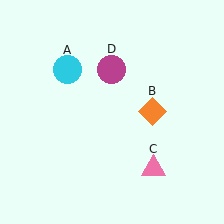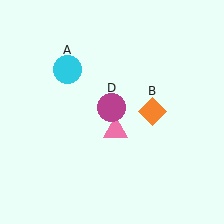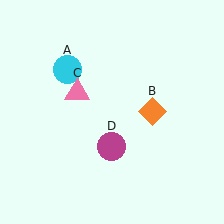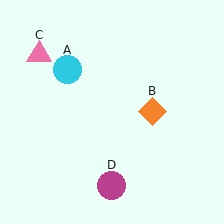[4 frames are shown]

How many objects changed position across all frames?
2 objects changed position: pink triangle (object C), magenta circle (object D).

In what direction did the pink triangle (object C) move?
The pink triangle (object C) moved up and to the left.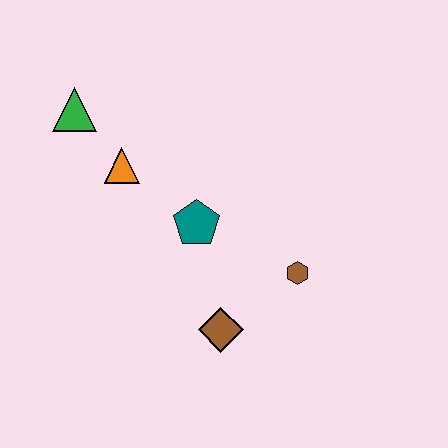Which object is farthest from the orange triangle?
The brown hexagon is farthest from the orange triangle.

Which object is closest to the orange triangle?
The green triangle is closest to the orange triangle.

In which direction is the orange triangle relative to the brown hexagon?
The orange triangle is to the left of the brown hexagon.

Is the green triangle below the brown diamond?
No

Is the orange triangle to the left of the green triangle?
No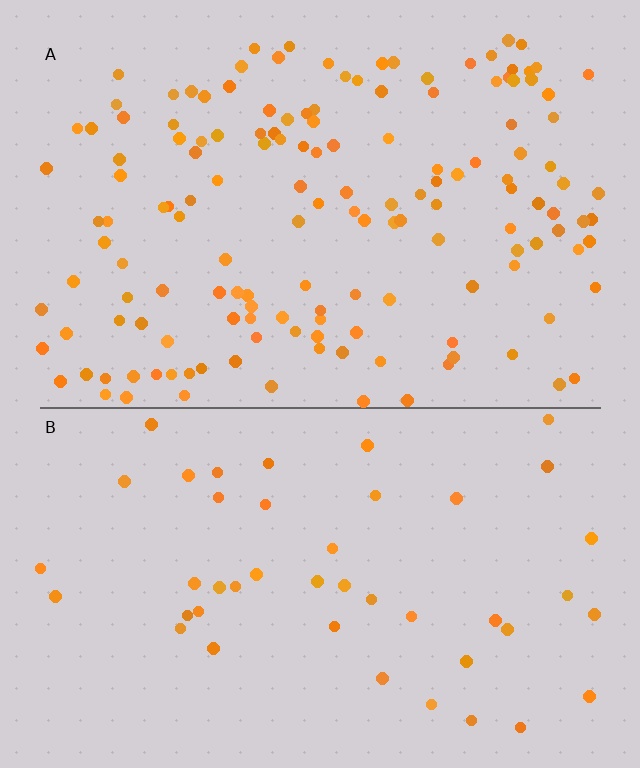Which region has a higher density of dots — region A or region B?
A (the top).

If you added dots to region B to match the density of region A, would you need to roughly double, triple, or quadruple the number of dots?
Approximately triple.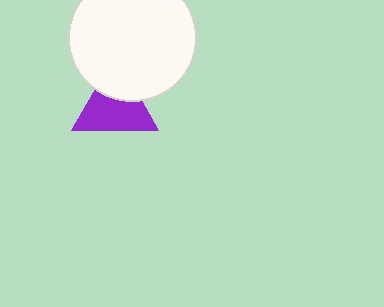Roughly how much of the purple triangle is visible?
Most of it is visible (roughly 67%).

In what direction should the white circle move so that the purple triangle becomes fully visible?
The white circle should move up. That is the shortest direction to clear the overlap and leave the purple triangle fully visible.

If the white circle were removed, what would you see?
You would see the complete purple triangle.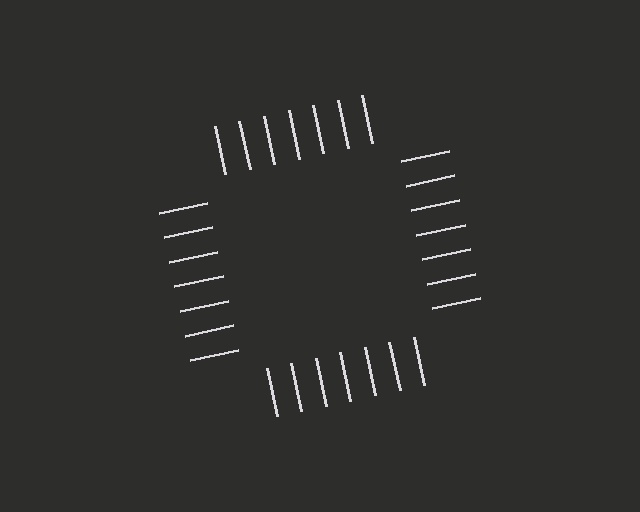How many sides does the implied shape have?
4 sides — the line-ends trace a square.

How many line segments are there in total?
28 — 7 along each of the 4 edges.